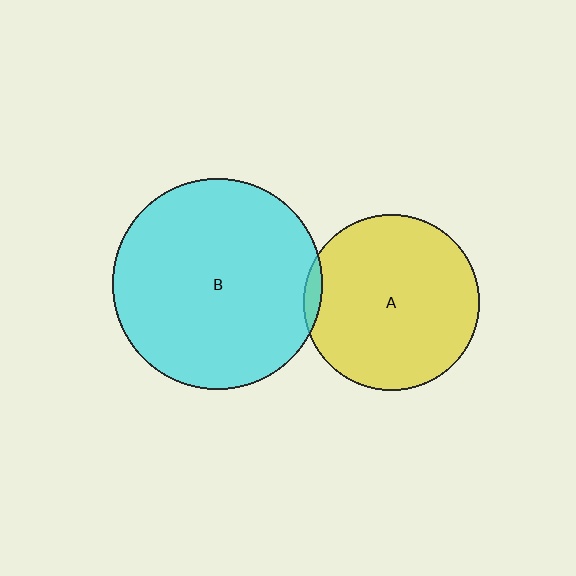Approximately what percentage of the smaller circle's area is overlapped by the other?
Approximately 5%.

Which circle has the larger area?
Circle B (cyan).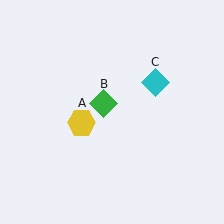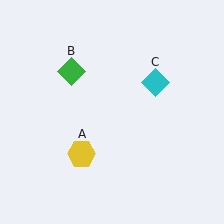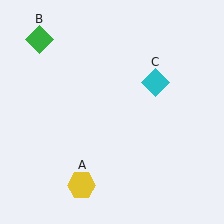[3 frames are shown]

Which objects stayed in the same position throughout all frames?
Cyan diamond (object C) remained stationary.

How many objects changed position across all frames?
2 objects changed position: yellow hexagon (object A), green diamond (object B).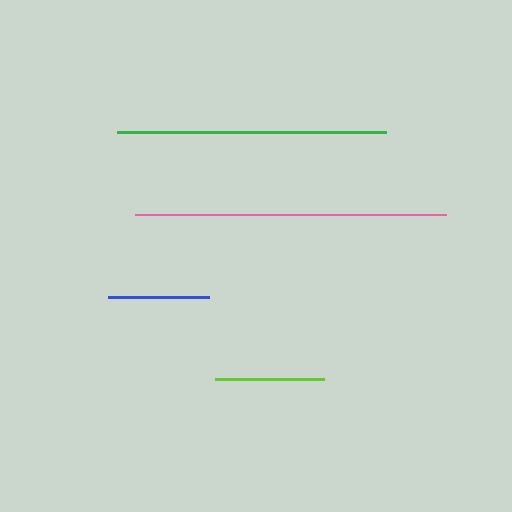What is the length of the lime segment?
The lime segment is approximately 110 pixels long.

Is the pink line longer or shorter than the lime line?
The pink line is longer than the lime line.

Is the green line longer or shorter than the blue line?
The green line is longer than the blue line.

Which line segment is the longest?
The pink line is the longest at approximately 311 pixels.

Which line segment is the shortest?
The blue line is the shortest at approximately 102 pixels.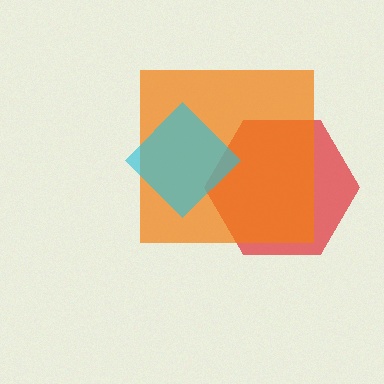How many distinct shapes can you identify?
There are 3 distinct shapes: a red hexagon, an orange square, a cyan diamond.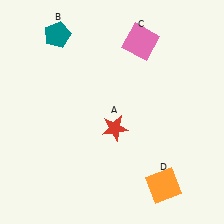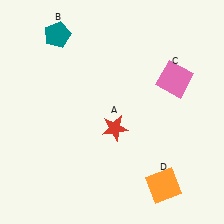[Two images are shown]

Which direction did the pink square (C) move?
The pink square (C) moved down.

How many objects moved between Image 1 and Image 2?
1 object moved between the two images.